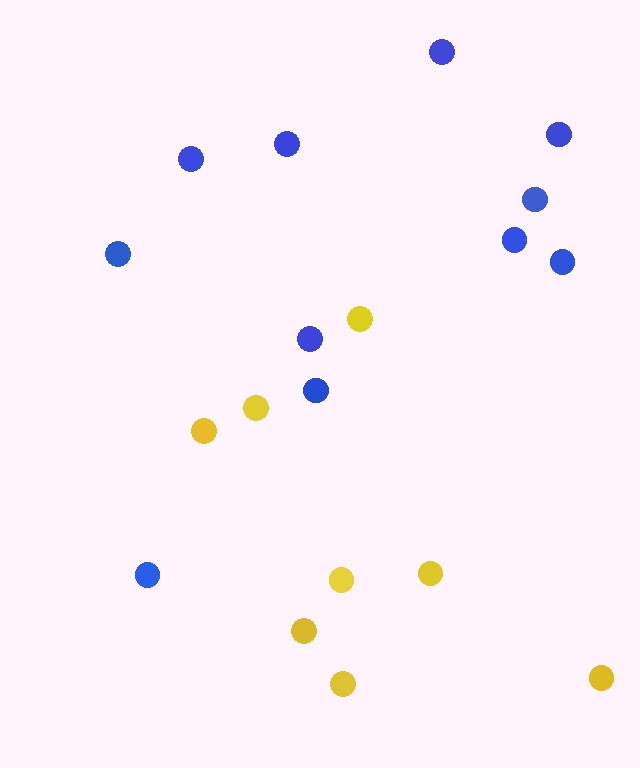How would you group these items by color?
There are 2 groups: one group of yellow circles (8) and one group of blue circles (11).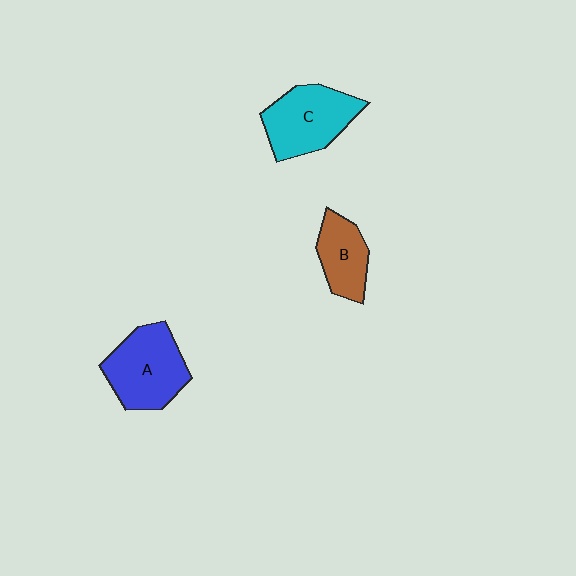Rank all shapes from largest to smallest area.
From largest to smallest: A (blue), C (cyan), B (brown).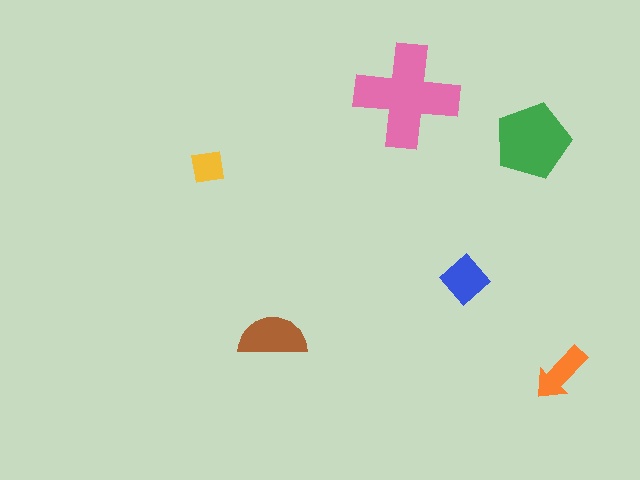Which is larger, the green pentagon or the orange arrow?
The green pentagon.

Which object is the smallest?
The yellow square.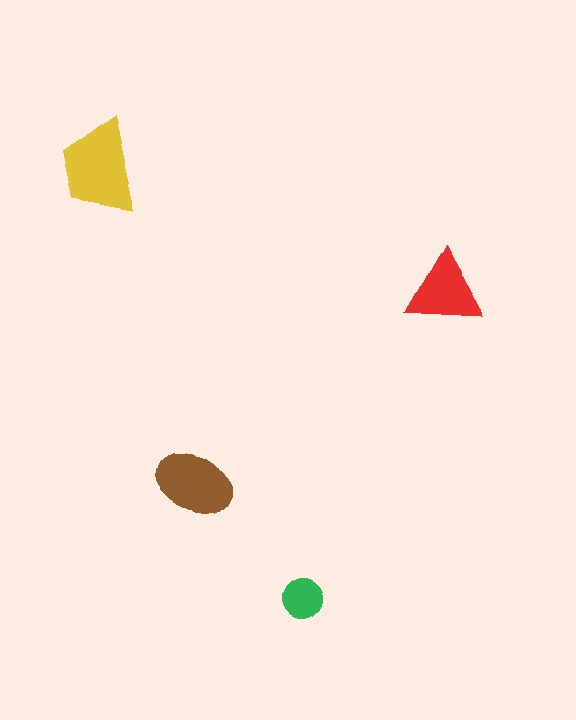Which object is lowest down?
The green circle is bottommost.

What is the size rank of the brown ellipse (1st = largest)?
2nd.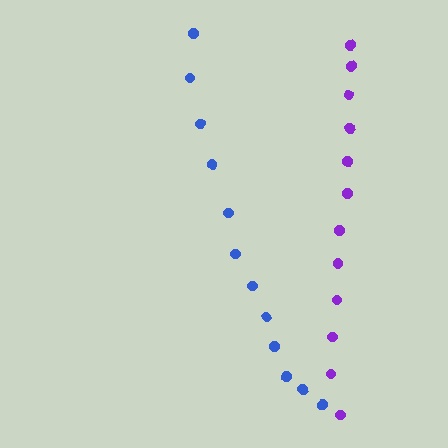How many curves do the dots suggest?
There are 2 distinct paths.